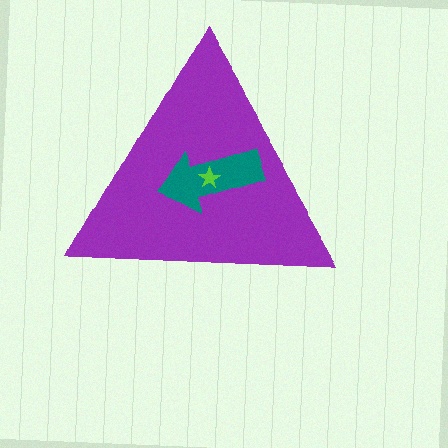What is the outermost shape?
The purple triangle.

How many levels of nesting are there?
3.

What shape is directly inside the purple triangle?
The teal arrow.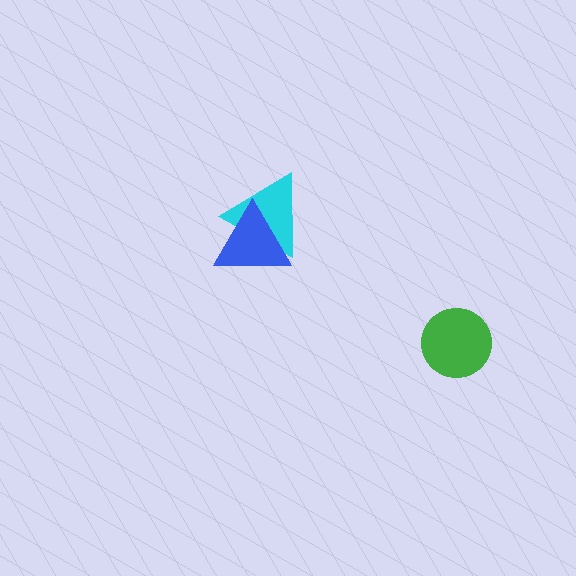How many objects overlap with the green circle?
0 objects overlap with the green circle.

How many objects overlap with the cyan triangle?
1 object overlaps with the cyan triangle.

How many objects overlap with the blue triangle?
1 object overlaps with the blue triangle.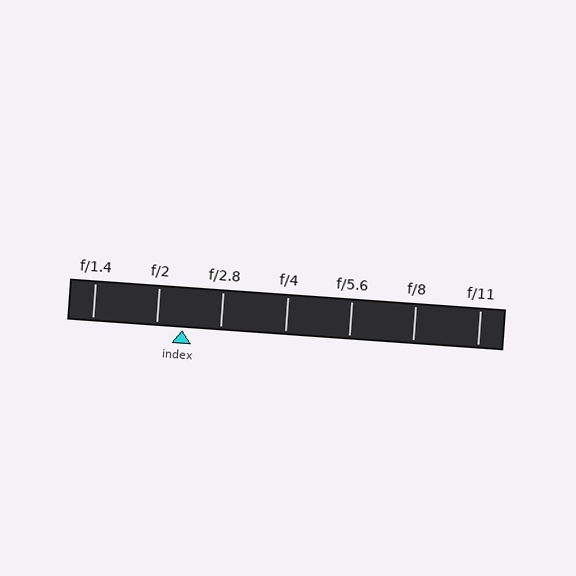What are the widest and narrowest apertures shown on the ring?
The widest aperture shown is f/1.4 and the narrowest is f/11.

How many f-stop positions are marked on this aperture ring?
There are 7 f-stop positions marked.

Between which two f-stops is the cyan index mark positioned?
The index mark is between f/2 and f/2.8.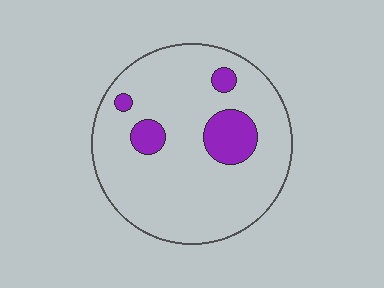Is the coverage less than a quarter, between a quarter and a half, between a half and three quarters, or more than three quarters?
Less than a quarter.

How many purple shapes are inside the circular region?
4.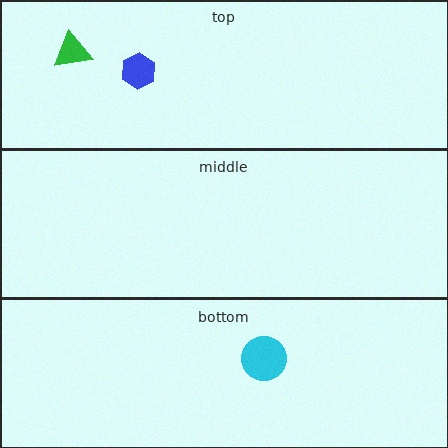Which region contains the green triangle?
The top region.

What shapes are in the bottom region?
The cyan circle.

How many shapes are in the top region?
2.